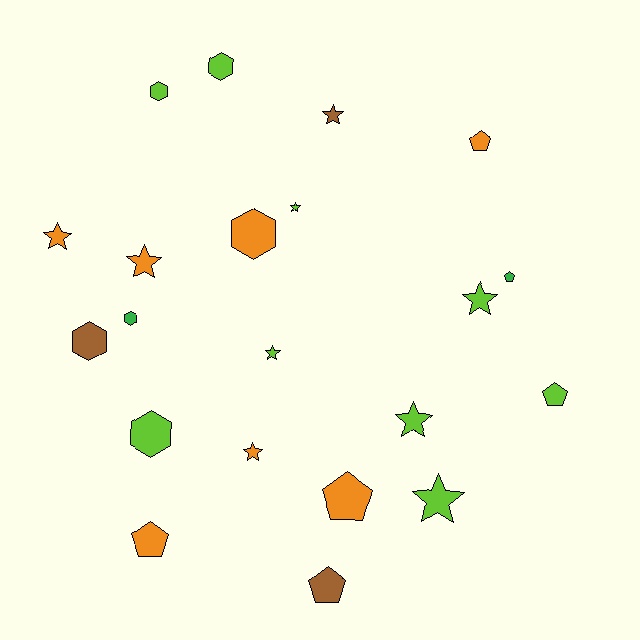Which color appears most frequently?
Lime, with 9 objects.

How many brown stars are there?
There is 1 brown star.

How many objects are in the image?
There are 21 objects.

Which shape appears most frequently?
Star, with 9 objects.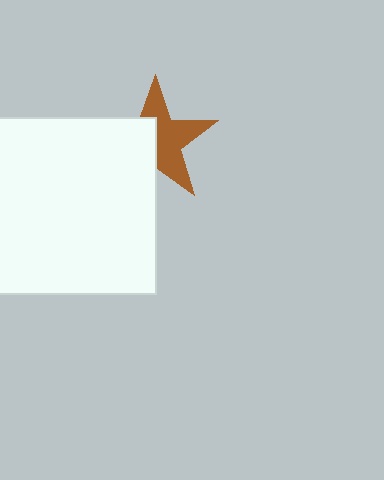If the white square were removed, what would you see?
You would see the complete brown star.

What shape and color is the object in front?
The object in front is a white square.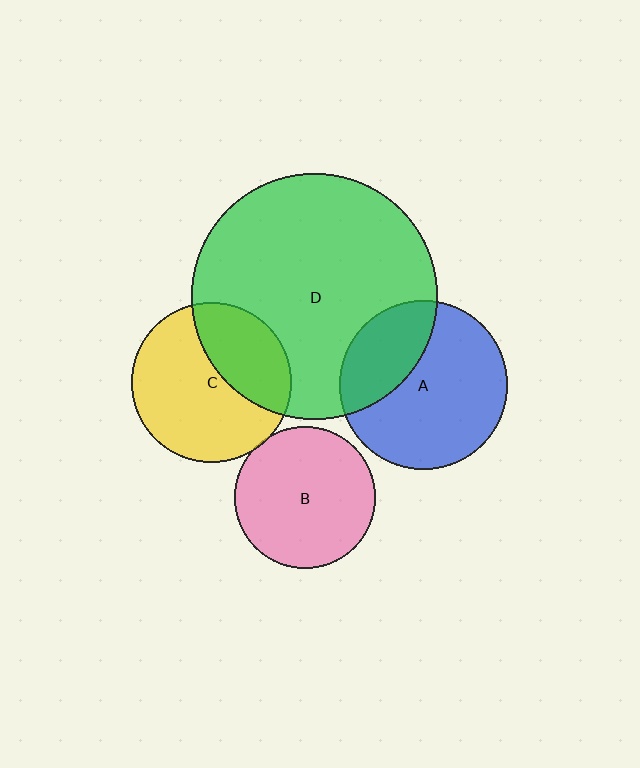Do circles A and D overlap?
Yes.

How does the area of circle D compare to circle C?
Approximately 2.4 times.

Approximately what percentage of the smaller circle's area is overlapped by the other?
Approximately 30%.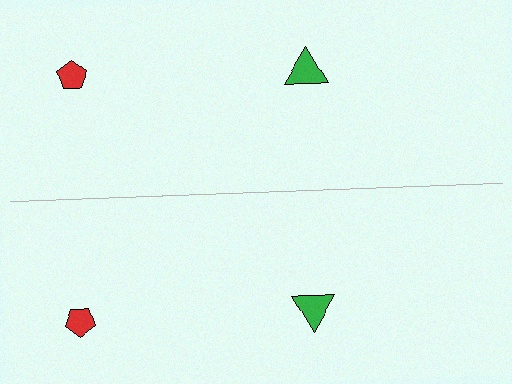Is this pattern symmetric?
Yes, this pattern has bilateral (reflection) symmetry.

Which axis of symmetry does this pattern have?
The pattern has a horizontal axis of symmetry running through the center of the image.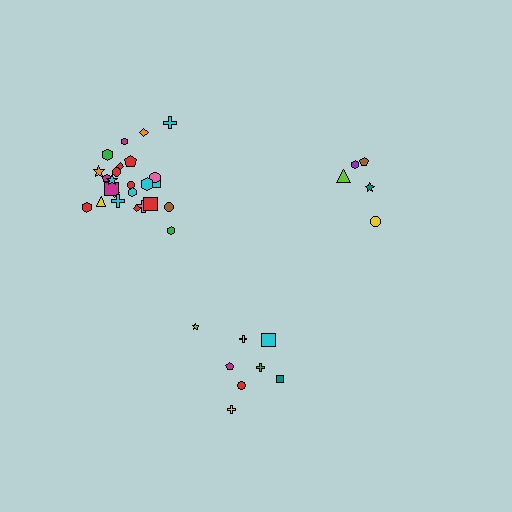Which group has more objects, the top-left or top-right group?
The top-left group.